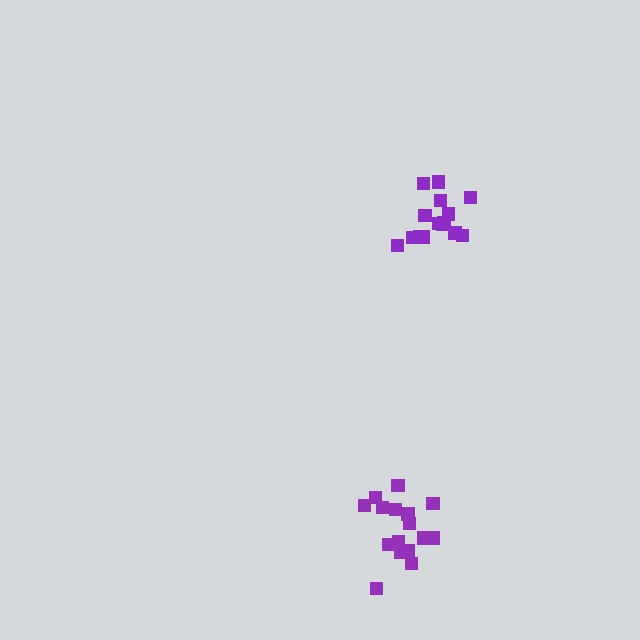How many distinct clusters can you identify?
There are 2 distinct clusters.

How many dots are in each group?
Group 1: 16 dots, Group 2: 16 dots (32 total).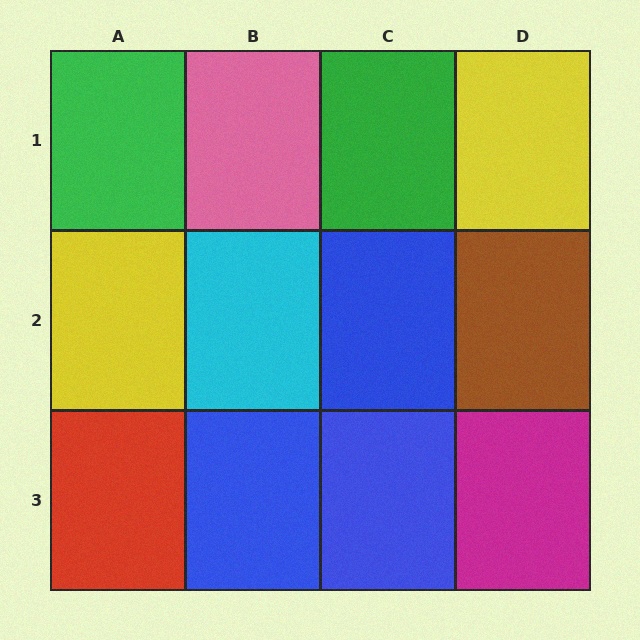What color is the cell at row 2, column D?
Brown.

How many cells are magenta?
1 cell is magenta.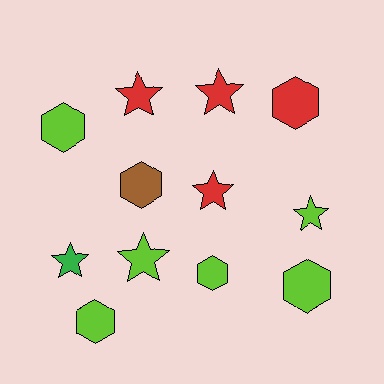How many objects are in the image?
There are 12 objects.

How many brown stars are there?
There are no brown stars.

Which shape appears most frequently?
Hexagon, with 6 objects.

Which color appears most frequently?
Lime, with 6 objects.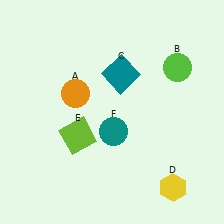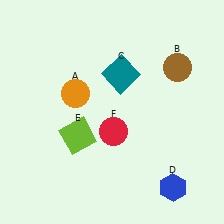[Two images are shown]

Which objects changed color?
B changed from lime to brown. D changed from yellow to blue. F changed from teal to red.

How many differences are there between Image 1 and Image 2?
There are 3 differences between the two images.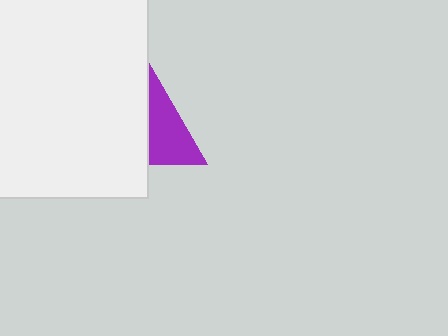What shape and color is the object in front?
The object in front is a white square.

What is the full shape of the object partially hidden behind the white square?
The partially hidden object is a purple triangle.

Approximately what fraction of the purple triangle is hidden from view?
Roughly 53% of the purple triangle is hidden behind the white square.